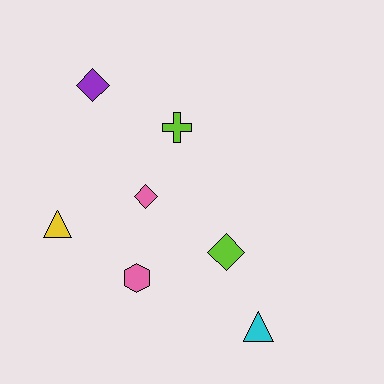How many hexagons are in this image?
There is 1 hexagon.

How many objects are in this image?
There are 7 objects.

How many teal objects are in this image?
There are no teal objects.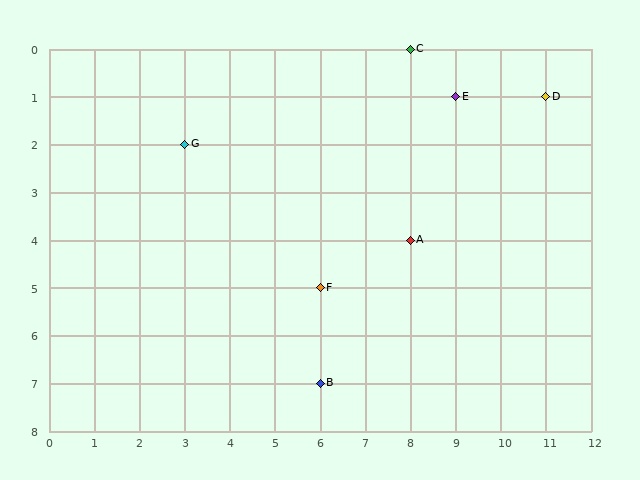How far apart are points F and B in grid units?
Points F and B are 2 rows apart.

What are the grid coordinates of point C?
Point C is at grid coordinates (8, 0).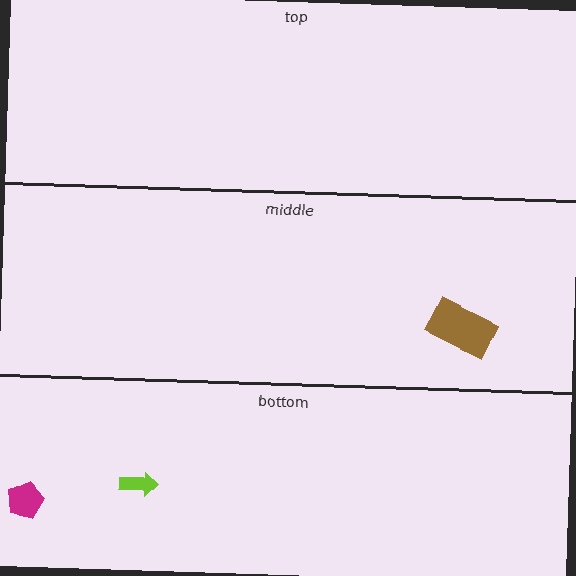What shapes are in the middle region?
The brown rectangle.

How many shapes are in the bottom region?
2.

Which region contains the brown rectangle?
The middle region.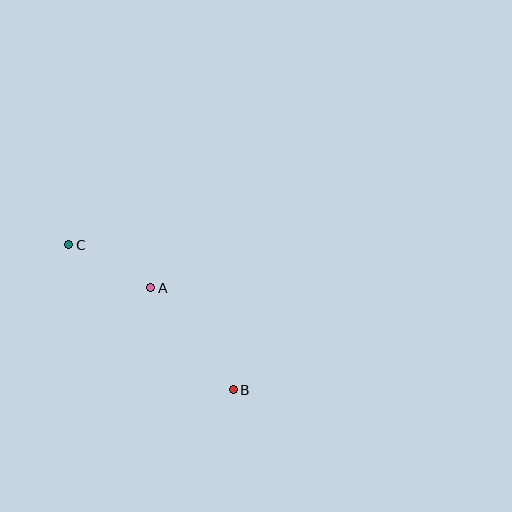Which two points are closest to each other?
Points A and C are closest to each other.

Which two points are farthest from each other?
Points B and C are farthest from each other.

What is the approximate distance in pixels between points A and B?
The distance between A and B is approximately 131 pixels.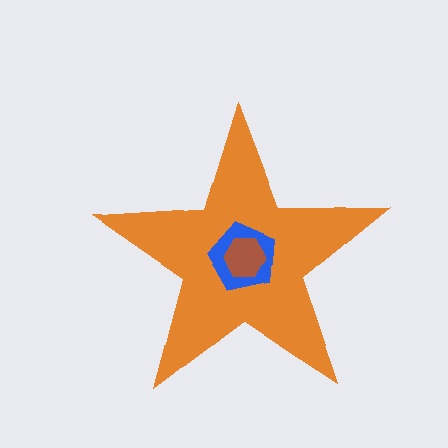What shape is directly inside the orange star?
The blue pentagon.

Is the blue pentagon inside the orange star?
Yes.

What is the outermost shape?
The orange star.